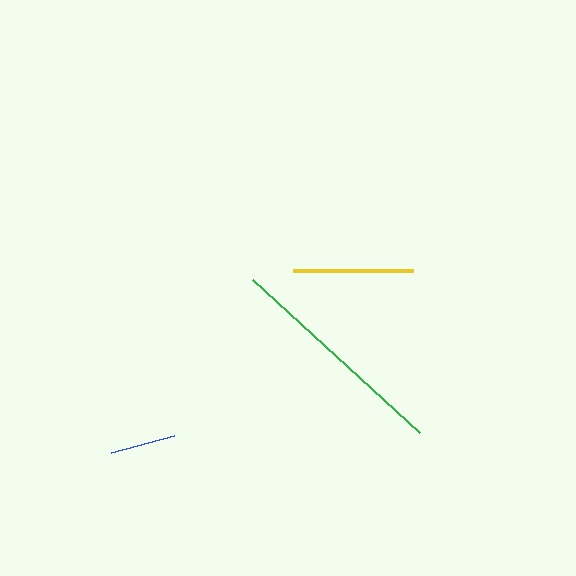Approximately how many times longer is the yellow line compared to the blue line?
The yellow line is approximately 1.9 times the length of the blue line.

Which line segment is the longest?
The green line is the longest at approximately 227 pixels.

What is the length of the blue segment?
The blue segment is approximately 65 pixels long.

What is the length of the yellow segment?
The yellow segment is approximately 121 pixels long.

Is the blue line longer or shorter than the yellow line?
The yellow line is longer than the blue line.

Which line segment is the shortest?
The blue line is the shortest at approximately 65 pixels.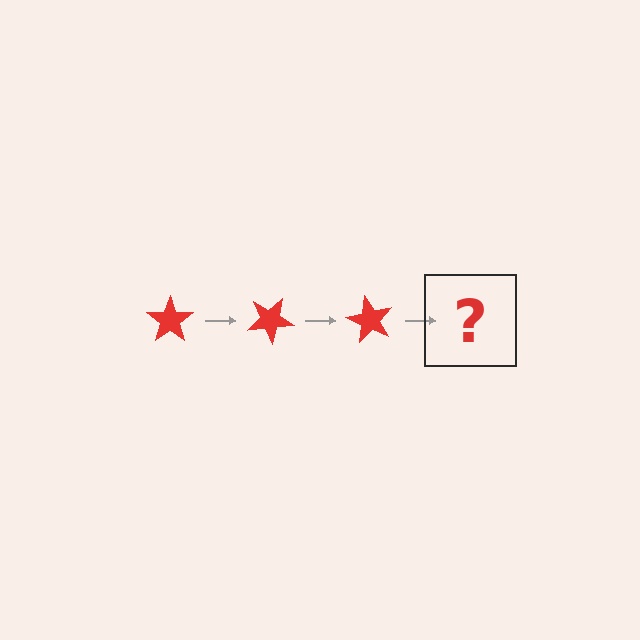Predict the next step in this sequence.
The next step is a red star rotated 90 degrees.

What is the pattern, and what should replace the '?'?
The pattern is that the star rotates 30 degrees each step. The '?' should be a red star rotated 90 degrees.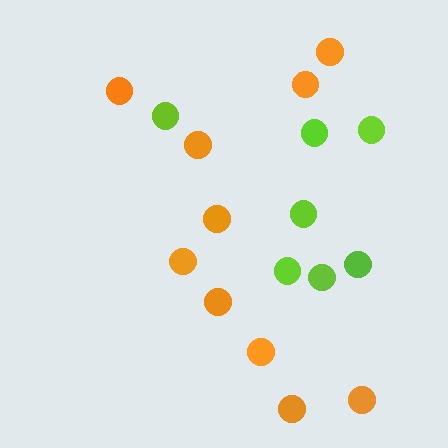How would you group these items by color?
There are 2 groups: one group of orange circles (10) and one group of lime circles (7).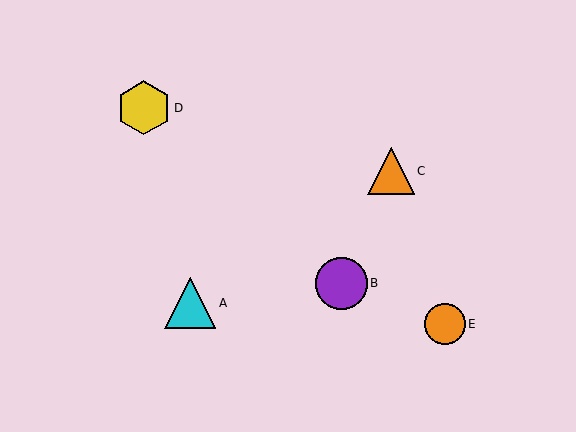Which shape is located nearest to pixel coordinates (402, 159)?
The orange triangle (labeled C) at (391, 171) is nearest to that location.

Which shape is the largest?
The yellow hexagon (labeled D) is the largest.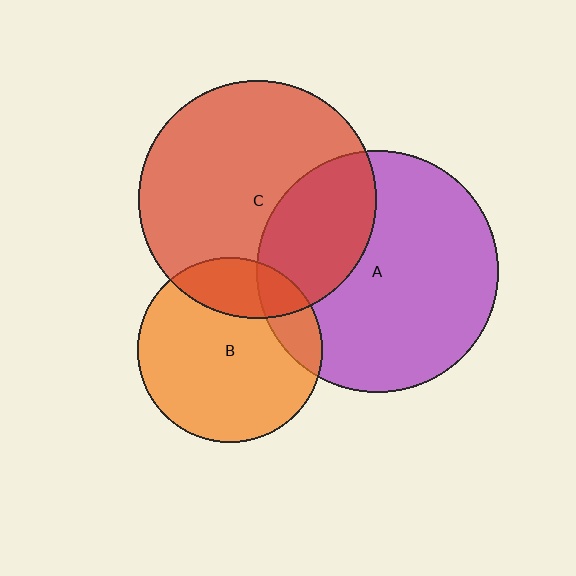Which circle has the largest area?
Circle A (purple).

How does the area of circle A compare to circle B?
Approximately 1.7 times.